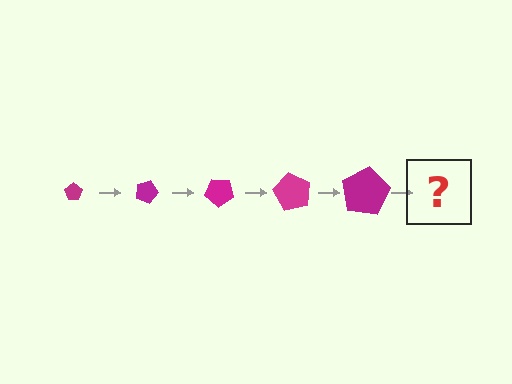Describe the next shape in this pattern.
It should be a pentagon, larger than the previous one and rotated 100 degrees from the start.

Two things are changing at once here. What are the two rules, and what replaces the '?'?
The two rules are that the pentagon grows larger each step and it rotates 20 degrees each step. The '?' should be a pentagon, larger than the previous one and rotated 100 degrees from the start.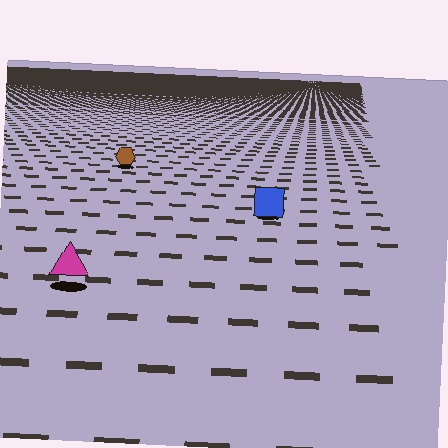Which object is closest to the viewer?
The magenta triangle is closest. The texture marks near it are larger and more spread out.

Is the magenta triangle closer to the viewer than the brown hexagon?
Yes. The magenta triangle is closer — you can tell from the texture gradient: the ground texture is coarser near it.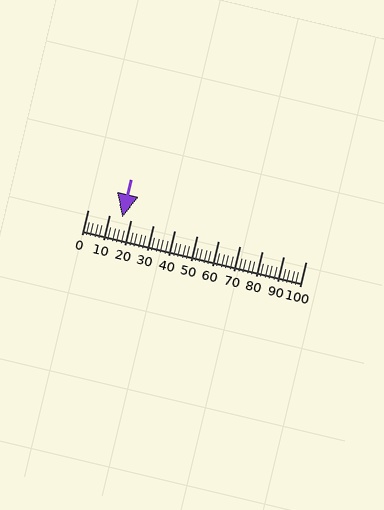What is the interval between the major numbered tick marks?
The major tick marks are spaced 10 units apart.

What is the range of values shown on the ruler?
The ruler shows values from 0 to 100.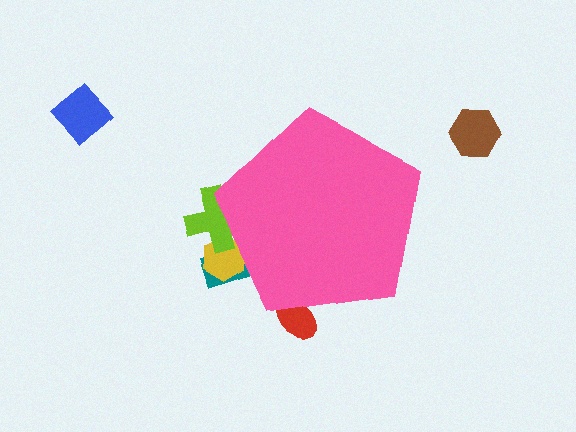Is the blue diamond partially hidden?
No, the blue diamond is fully visible.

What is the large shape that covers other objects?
A pink pentagon.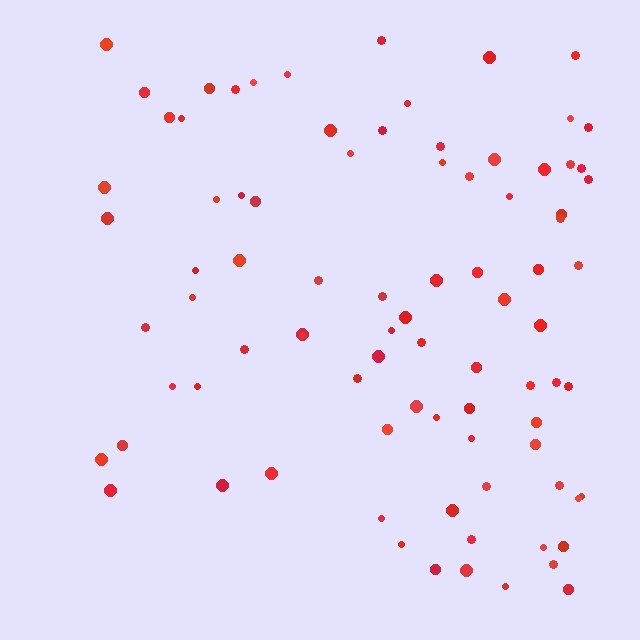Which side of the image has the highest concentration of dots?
The right.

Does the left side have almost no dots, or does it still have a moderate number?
Still a moderate number, just noticeably fewer than the right.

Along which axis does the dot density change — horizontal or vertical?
Horizontal.